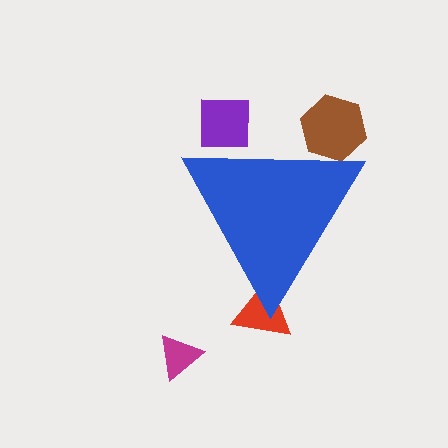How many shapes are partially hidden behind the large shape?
3 shapes are partially hidden.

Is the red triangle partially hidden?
Yes, the red triangle is partially hidden behind the blue triangle.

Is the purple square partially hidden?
Yes, the purple square is partially hidden behind the blue triangle.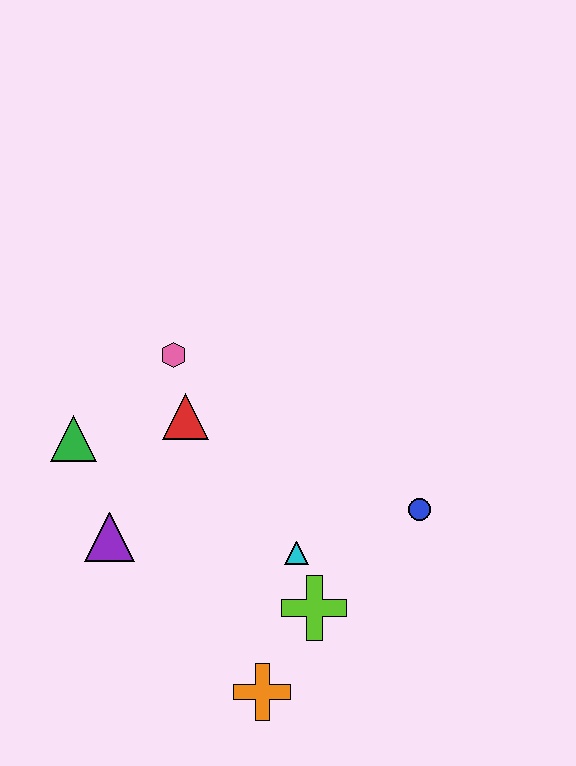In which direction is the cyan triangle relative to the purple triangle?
The cyan triangle is to the right of the purple triangle.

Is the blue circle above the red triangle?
No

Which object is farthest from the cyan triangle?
The green triangle is farthest from the cyan triangle.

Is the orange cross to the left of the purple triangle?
No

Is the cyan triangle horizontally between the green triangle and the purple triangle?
No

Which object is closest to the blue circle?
The cyan triangle is closest to the blue circle.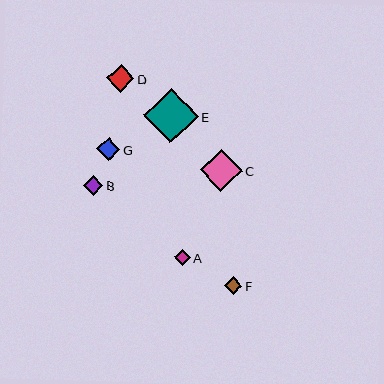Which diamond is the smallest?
Diamond A is the smallest with a size of approximately 16 pixels.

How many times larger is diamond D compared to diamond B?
Diamond D is approximately 1.4 times the size of diamond B.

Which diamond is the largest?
Diamond E is the largest with a size of approximately 55 pixels.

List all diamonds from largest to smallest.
From largest to smallest: E, C, D, G, B, F, A.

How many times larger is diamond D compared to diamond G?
Diamond D is approximately 1.2 times the size of diamond G.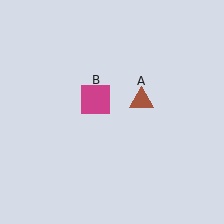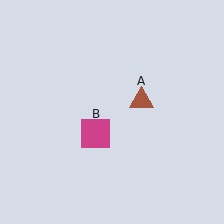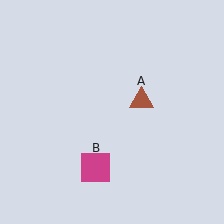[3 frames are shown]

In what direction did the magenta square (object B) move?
The magenta square (object B) moved down.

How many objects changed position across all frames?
1 object changed position: magenta square (object B).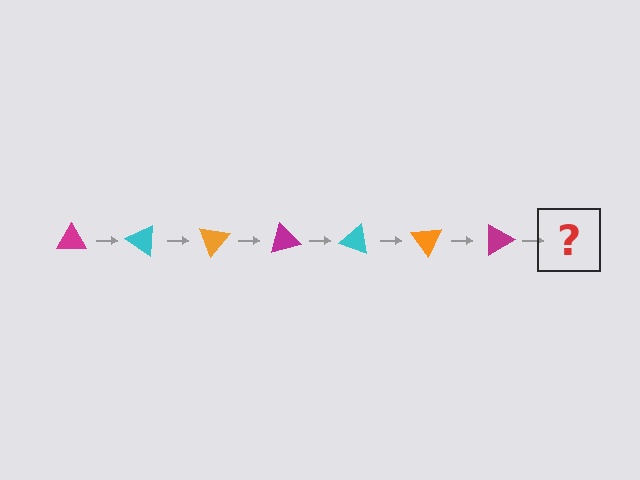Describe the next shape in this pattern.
It should be a cyan triangle, rotated 245 degrees from the start.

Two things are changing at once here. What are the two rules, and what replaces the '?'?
The two rules are that it rotates 35 degrees each step and the color cycles through magenta, cyan, and orange. The '?' should be a cyan triangle, rotated 245 degrees from the start.